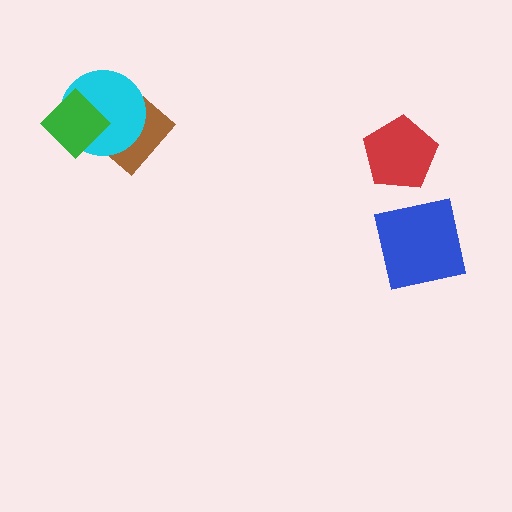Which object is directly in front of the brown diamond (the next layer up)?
The cyan circle is directly in front of the brown diamond.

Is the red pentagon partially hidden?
No, no other shape covers it.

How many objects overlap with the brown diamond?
2 objects overlap with the brown diamond.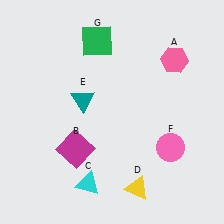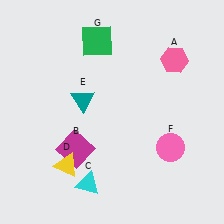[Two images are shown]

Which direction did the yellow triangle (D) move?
The yellow triangle (D) moved left.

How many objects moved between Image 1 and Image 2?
1 object moved between the two images.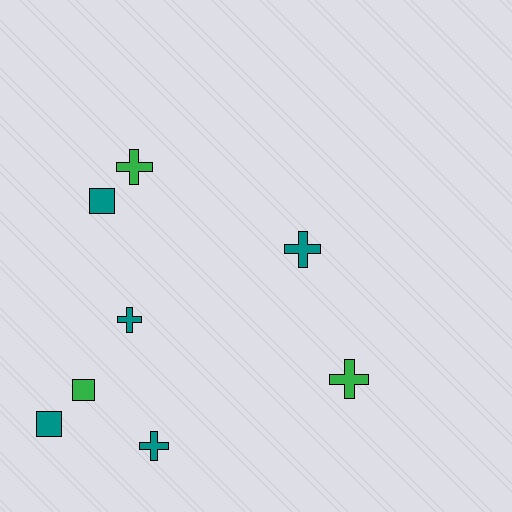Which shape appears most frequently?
Cross, with 5 objects.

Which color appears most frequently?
Teal, with 5 objects.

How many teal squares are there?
There are 2 teal squares.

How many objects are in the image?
There are 8 objects.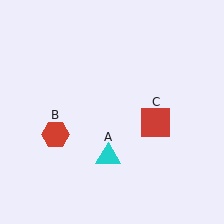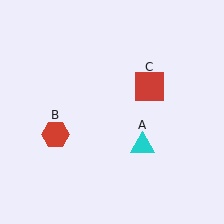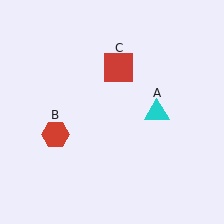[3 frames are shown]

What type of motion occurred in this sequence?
The cyan triangle (object A), red square (object C) rotated counterclockwise around the center of the scene.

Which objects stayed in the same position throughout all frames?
Red hexagon (object B) remained stationary.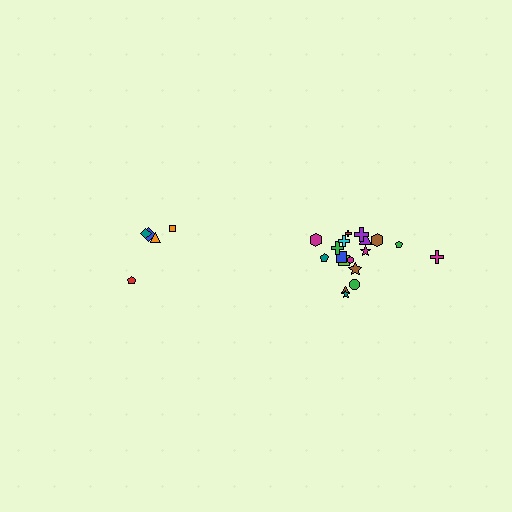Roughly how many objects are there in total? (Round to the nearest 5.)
Roughly 25 objects in total.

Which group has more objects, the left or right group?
The right group.